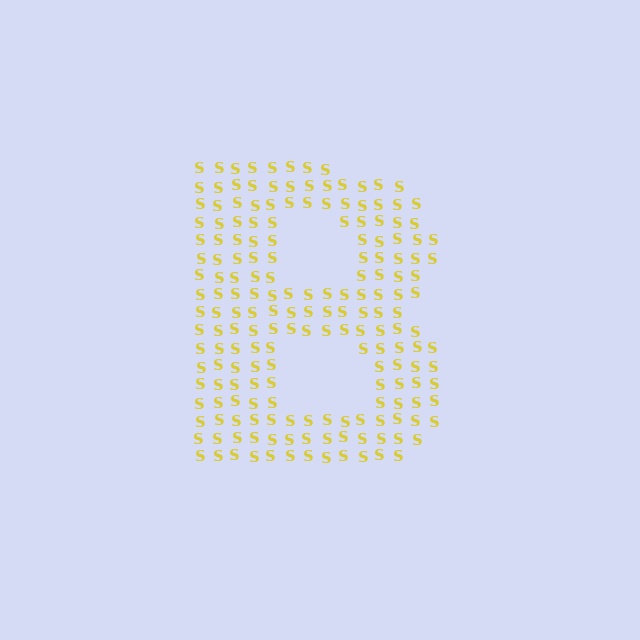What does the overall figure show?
The overall figure shows the letter B.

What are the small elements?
The small elements are letter S's.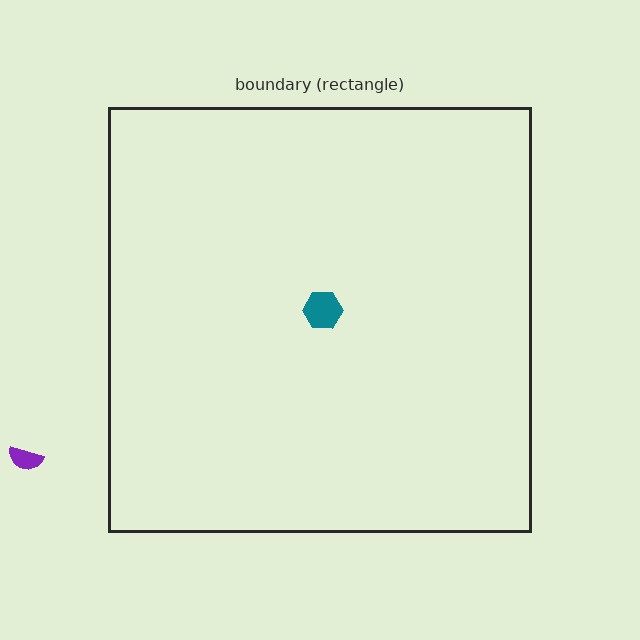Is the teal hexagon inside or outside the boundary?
Inside.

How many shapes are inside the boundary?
1 inside, 1 outside.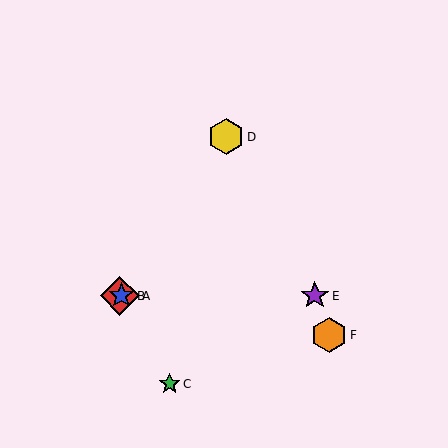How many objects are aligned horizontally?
3 objects (A, B, E) are aligned horizontally.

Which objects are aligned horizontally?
Objects A, B, E are aligned horizontally.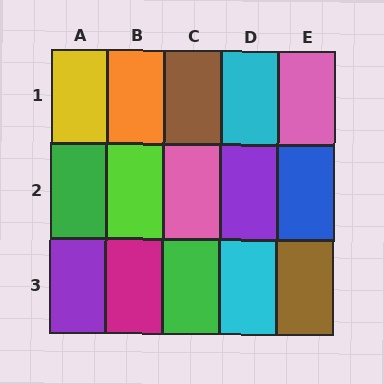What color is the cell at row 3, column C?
Green.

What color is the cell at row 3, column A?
Purple.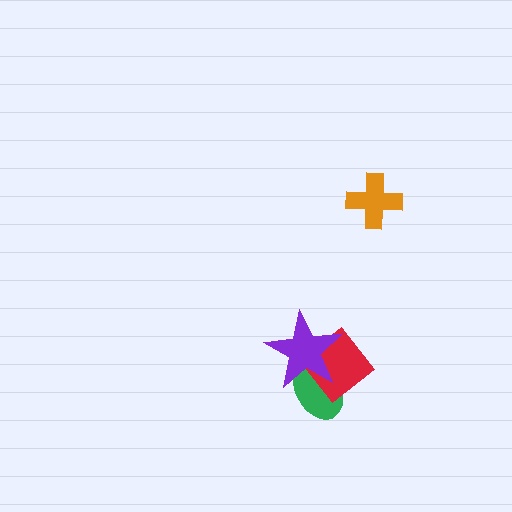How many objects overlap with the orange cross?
0 objects overlap with the orange cross.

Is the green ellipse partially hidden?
Yes, it is partially covered by another shape.